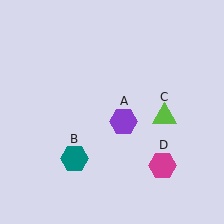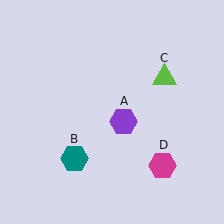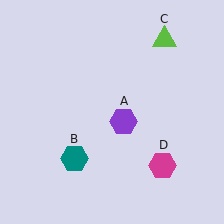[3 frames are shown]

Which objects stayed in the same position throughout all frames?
Purple hexagon (object A) and teal hexagon (object B) and magenta hexagon (object D) remained stationary.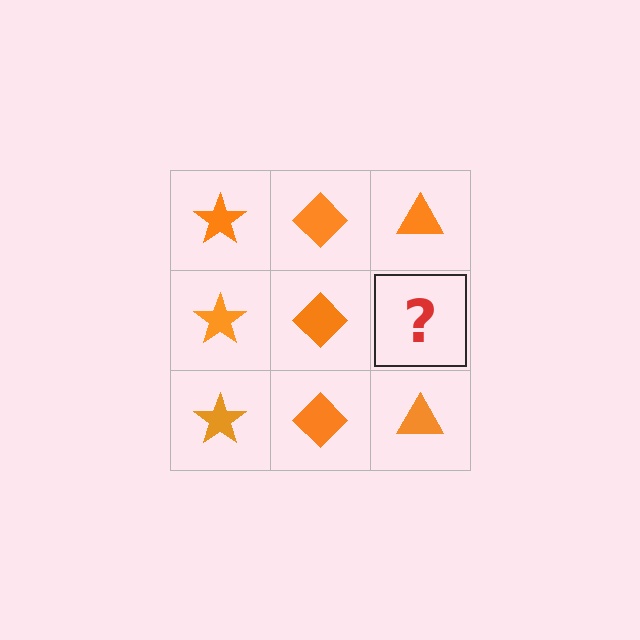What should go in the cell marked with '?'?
The missing cell should contain an orange triangle.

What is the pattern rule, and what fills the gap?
The rule is that each column has a consistent shape. The gap should be filled with an orange triangle.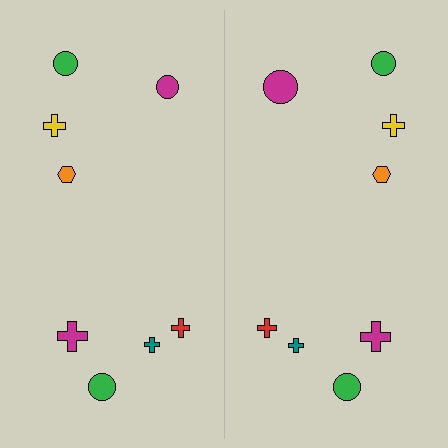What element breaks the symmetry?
The magenta circle on the right side has a different size than its mirror counterpart.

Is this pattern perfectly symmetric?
No, the pattern is not perfectly symmetric. The magenta circle on the right side has a different size than its mirror counterpart.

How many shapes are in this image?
There are 16 shapes in this image.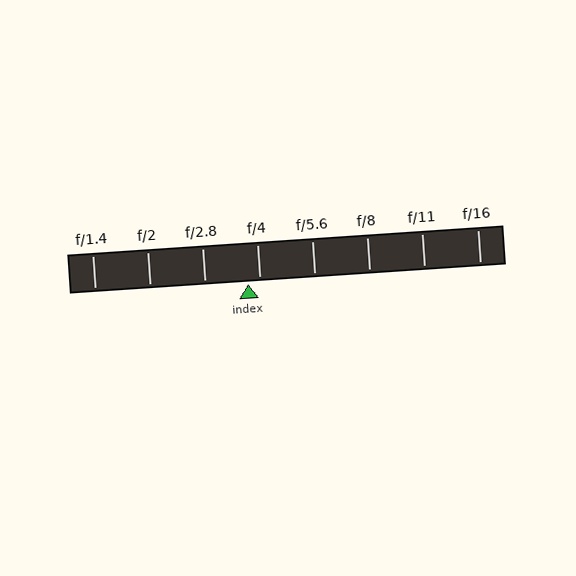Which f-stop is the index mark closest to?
The index mark is closest to f/4.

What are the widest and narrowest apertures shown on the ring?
The widest aperture shown is f/1.4 and the narrowest is f/16.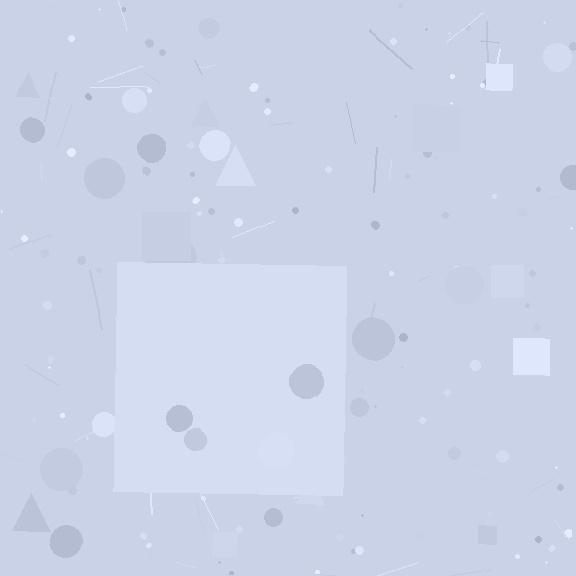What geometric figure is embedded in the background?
A square is embedded in the background.